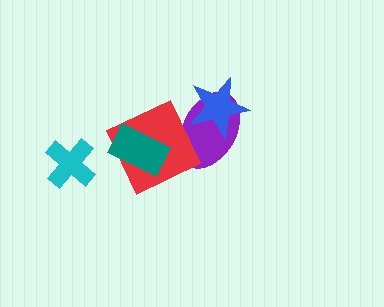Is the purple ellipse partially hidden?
Yes, it is partially covered by another shape.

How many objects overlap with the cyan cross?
0 objects overlap with the cyan cross.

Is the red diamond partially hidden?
Yes, it is partially covered by another shape.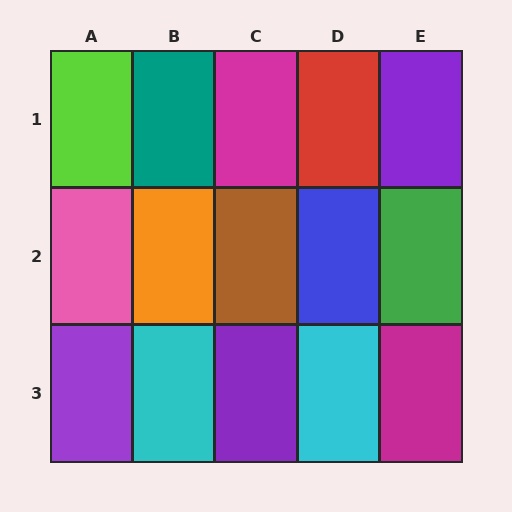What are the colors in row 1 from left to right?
Lime, teal, magenta, red, purple.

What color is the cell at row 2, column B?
Orange.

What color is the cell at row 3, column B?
Cyan.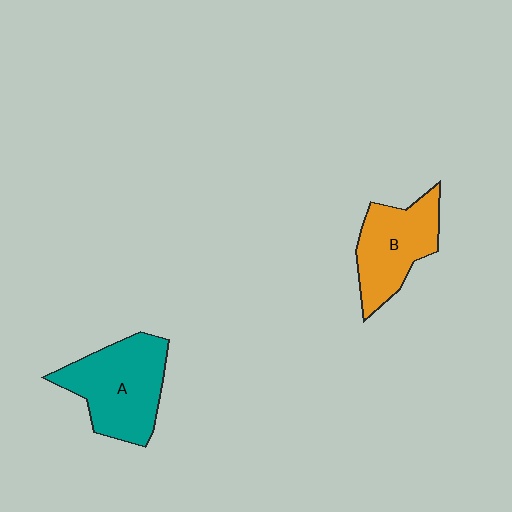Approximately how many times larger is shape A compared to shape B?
Approximately 1.2 times.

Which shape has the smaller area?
Shape B (orange).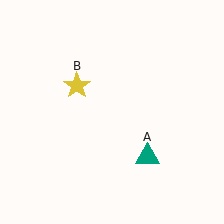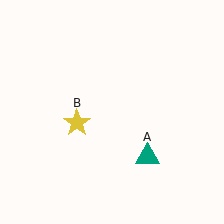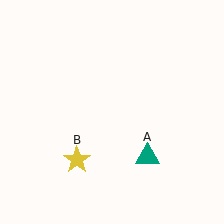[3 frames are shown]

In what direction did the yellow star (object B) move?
The yellow star (object B) moved down.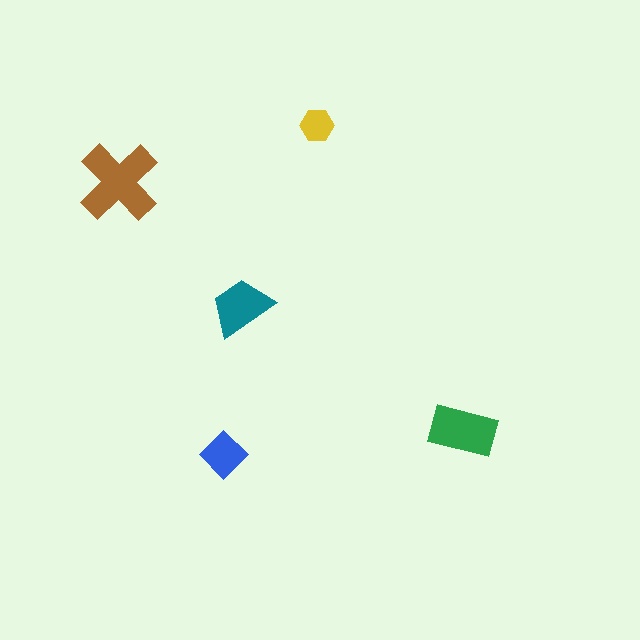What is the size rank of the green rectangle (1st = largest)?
2nd.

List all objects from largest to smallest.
The brown cross, the green rectangle, the teal trapezoid, the blue diamond, the yellow hexagon.